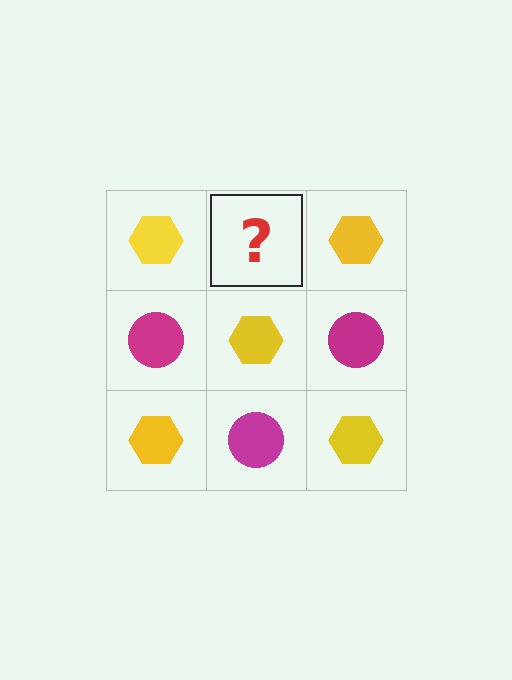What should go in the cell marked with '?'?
The missing cell should contain a magenta circle.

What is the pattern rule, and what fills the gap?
The rule is that it alternates yellow hexagon and magenta circle in a checkerboard pattern. The gap should be filled with a magenta circle.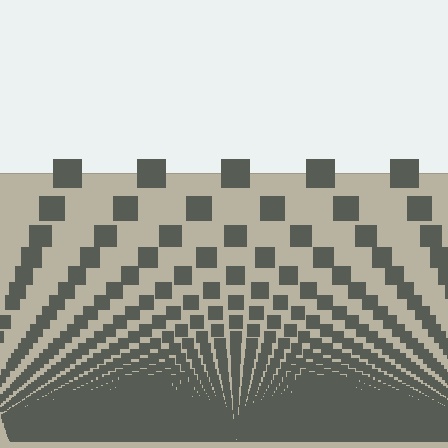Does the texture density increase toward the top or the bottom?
Density increases toward the bottom.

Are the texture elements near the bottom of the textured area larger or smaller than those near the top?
Smaller. The gradient is inverted — elements near the bottom are smaller and denser.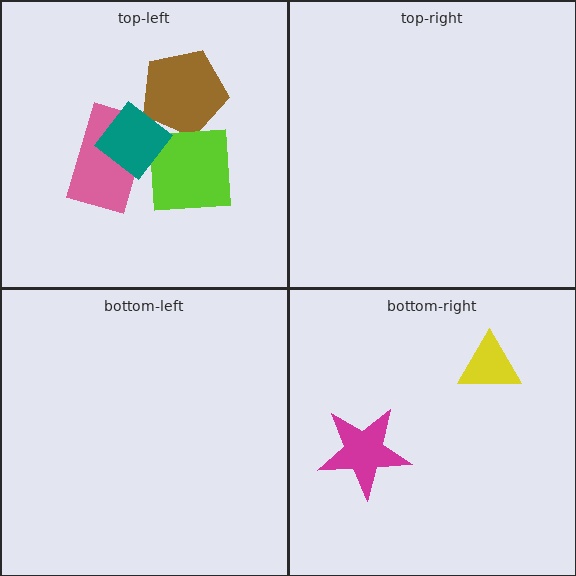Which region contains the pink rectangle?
The top-left region.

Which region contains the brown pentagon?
The top-left region.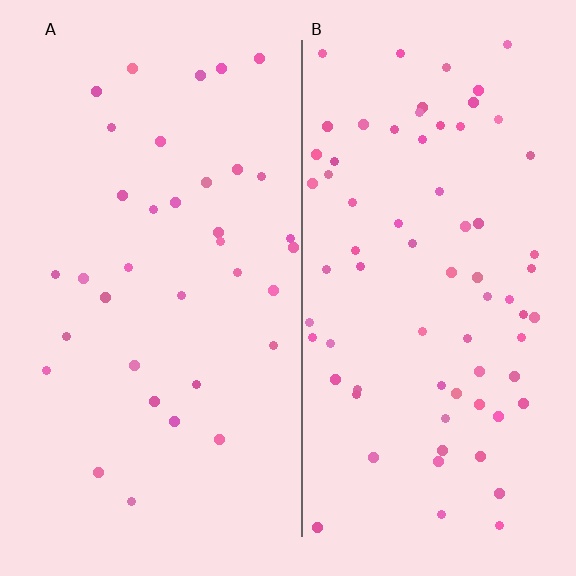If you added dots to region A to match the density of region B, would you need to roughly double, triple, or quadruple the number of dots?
Approximately double.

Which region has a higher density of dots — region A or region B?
B (the right).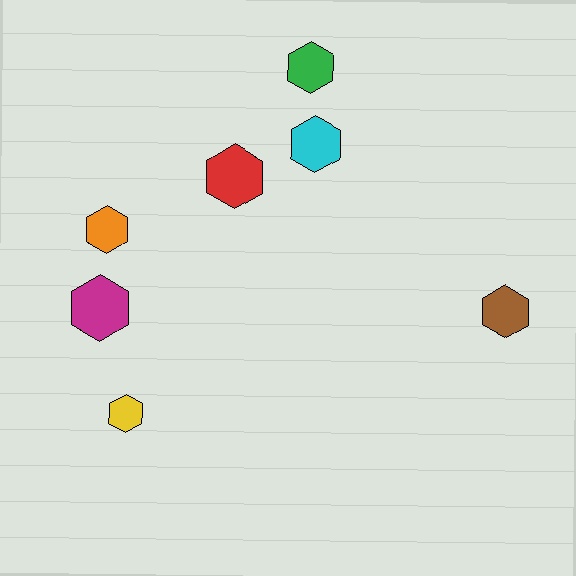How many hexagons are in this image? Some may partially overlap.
There are 7 hexagons.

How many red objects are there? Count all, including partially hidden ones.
There is 1 red object.